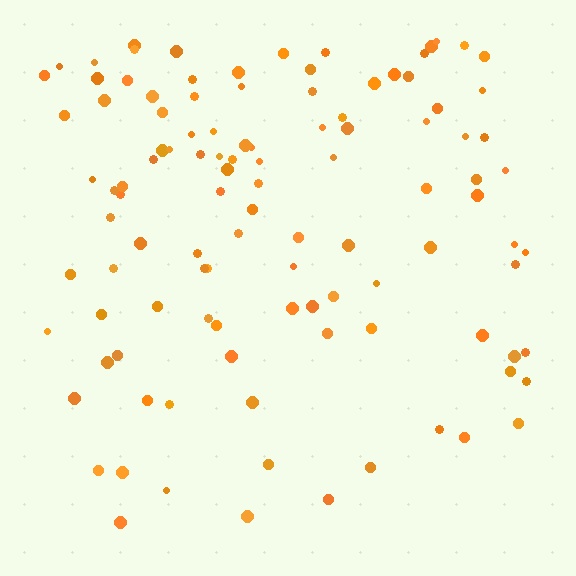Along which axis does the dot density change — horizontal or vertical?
Vertical.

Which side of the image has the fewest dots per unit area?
The bottom.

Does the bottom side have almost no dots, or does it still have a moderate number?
Still a moderate number, just noticeably fewer than the top.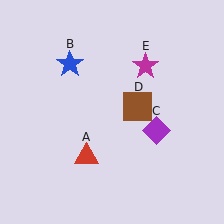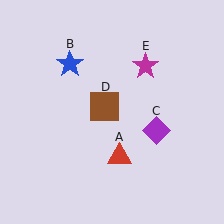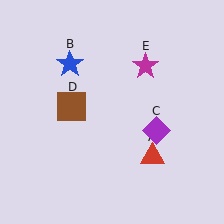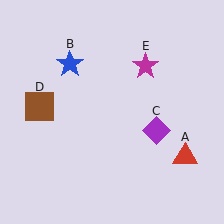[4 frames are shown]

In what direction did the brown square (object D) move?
The brown square (object D) moved left.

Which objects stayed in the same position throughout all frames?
Blue star (object B) and purple diamond (object C) and magenta star (object E) remained stationary.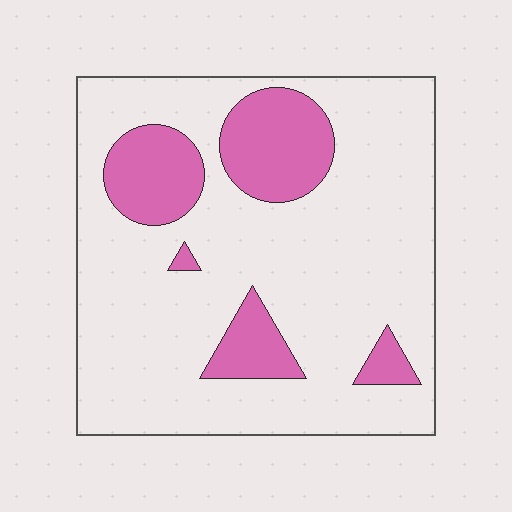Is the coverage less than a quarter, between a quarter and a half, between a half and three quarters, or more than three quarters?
Less than a quarter.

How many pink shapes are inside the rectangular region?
5.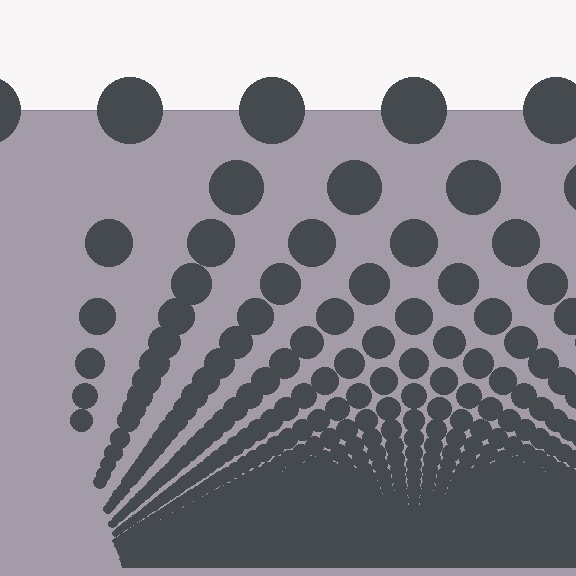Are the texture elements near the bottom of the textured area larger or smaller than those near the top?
Smaller. The gradient is inverted — elements near the bottom are smaller and denser.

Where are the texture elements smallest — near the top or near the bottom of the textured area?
Near the bottom.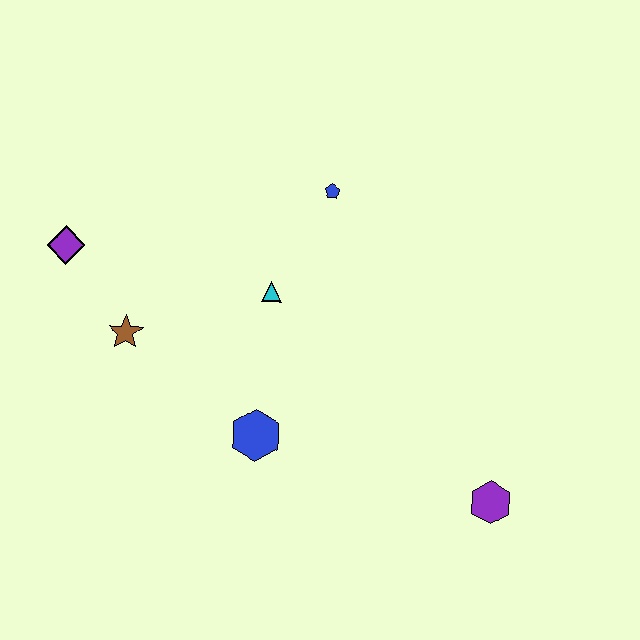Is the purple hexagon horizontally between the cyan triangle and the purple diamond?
No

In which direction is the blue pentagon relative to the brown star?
The blue pentagon is to the right of the brown star.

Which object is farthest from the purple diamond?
The purple hexagon is farthest from the purple diamond.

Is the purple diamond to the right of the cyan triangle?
No